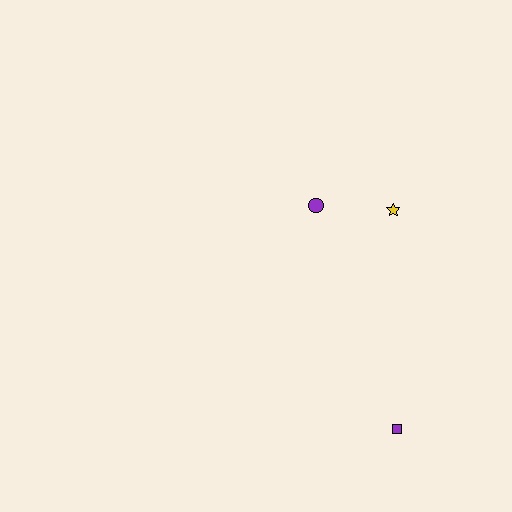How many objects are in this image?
There are 3 objects.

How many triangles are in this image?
There are no triangles.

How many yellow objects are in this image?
There is 1 yellow object.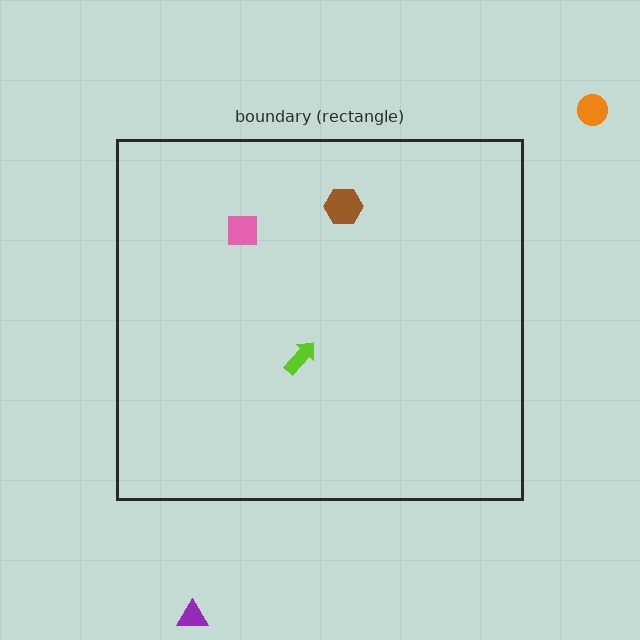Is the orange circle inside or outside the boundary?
Outside.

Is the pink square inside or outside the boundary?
Inside.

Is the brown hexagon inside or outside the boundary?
Inside.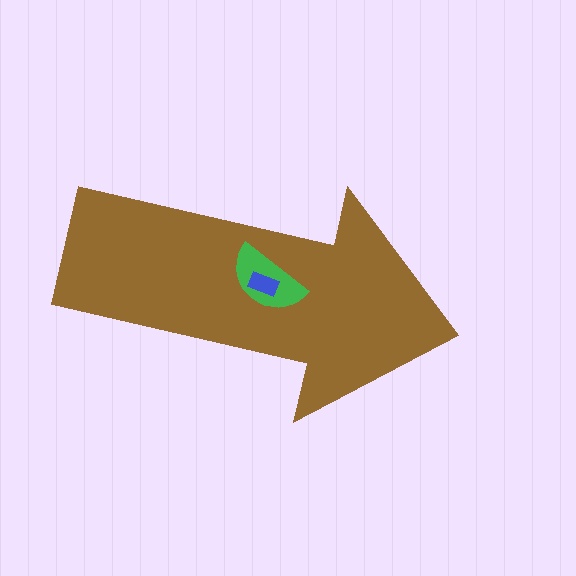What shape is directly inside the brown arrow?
The green semicircle.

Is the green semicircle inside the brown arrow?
Yes.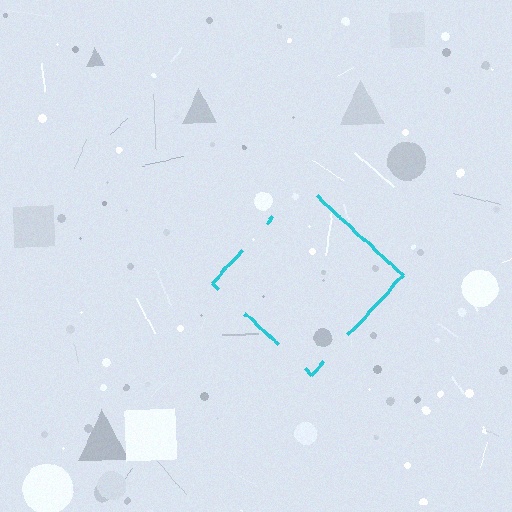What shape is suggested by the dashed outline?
The dashed outline suggests a diamond.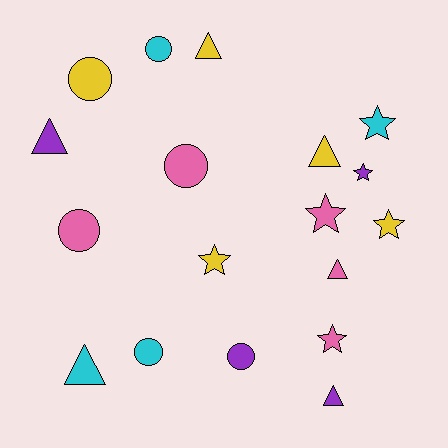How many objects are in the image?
There are 18 objects.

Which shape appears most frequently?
Circle, with 6 objects.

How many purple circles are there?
There is 1 purple circle.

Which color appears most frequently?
Pink, with 5 objects.